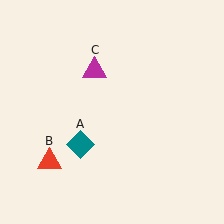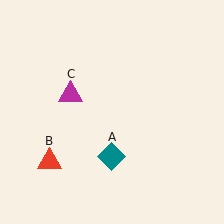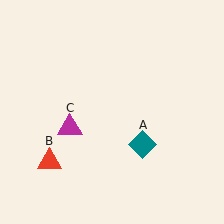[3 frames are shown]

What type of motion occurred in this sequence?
The teal diamond (object A), magenta triangle (object C) rotated counterclockwise around the center of the scene.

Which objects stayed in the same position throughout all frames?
Red triangle (object B) remained stationary.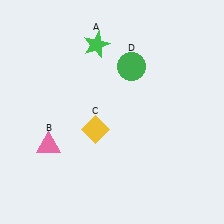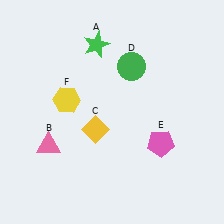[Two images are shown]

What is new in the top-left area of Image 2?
A yellow hexagon (F) was added in the top-left area of Image 2.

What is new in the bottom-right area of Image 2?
A pink pentagon (E) was added in the bottom-right area of Image 2.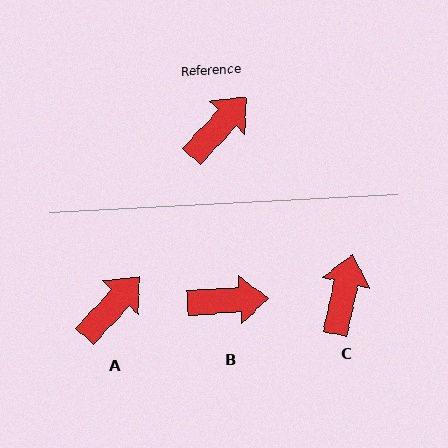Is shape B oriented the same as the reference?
No, it is off by about 44 degrees.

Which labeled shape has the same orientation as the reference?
A.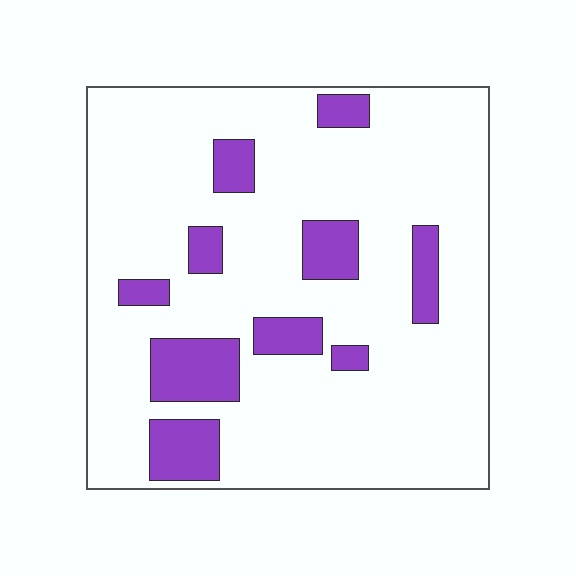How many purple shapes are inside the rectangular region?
10.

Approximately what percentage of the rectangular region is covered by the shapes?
Approximately 15%.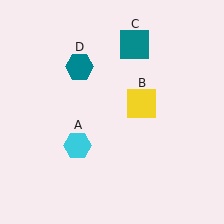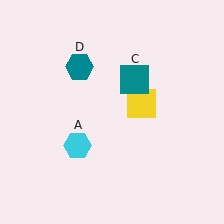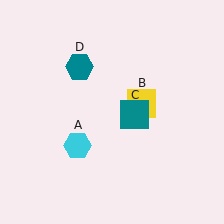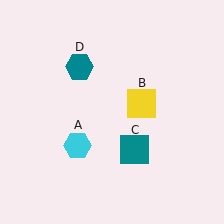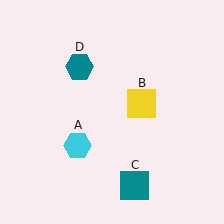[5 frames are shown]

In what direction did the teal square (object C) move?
The teal square (object C) moved down.